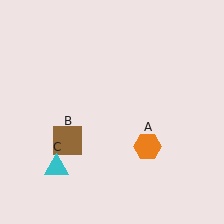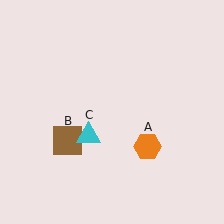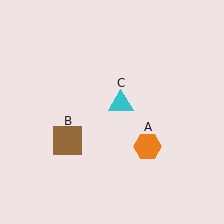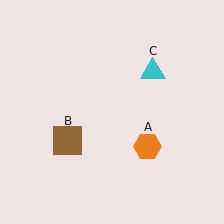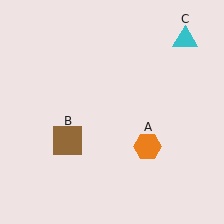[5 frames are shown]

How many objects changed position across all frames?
1 object changed position: cyan triangle (object C).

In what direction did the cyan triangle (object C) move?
The cyan triangle (object C) moved up and to the right.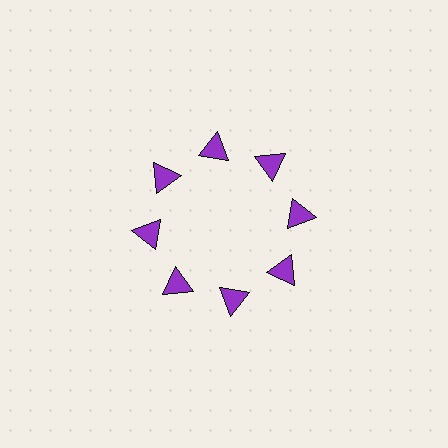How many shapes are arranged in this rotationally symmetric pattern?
There are 8 shapes, arranged in 8 groups of 1.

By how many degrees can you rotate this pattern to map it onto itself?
The pattern maps onto itself every 45 degrees of rotation.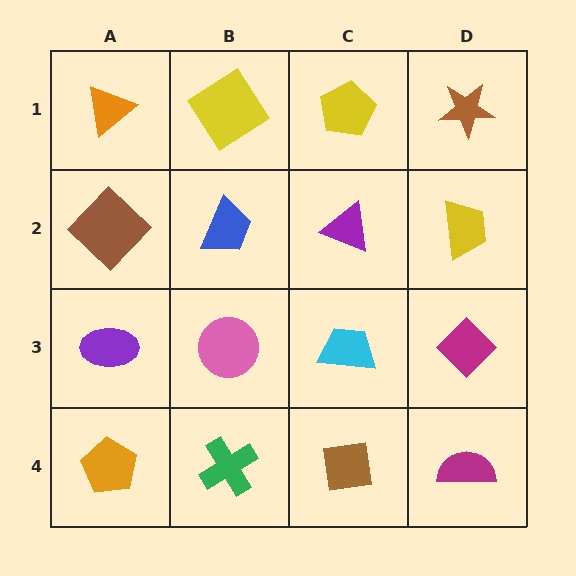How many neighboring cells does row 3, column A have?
3.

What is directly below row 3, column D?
A magenta semicircle.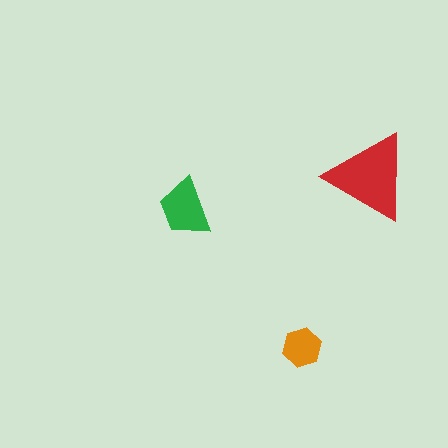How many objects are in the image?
There are 3 objects in the image.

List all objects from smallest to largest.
The orange hexagon, the green trapezoid, the red triangle.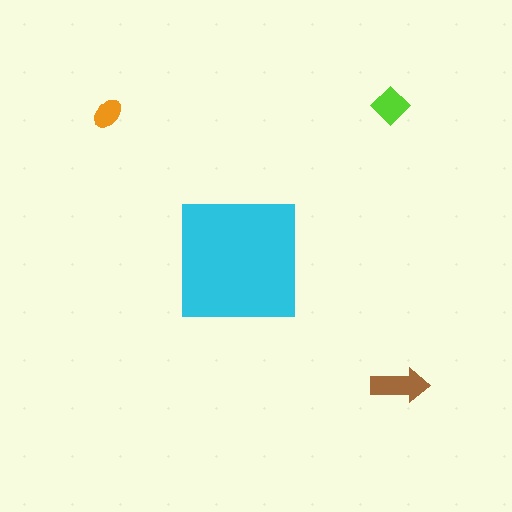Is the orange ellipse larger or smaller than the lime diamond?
Smaller.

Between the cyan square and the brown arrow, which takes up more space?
The cyan square.